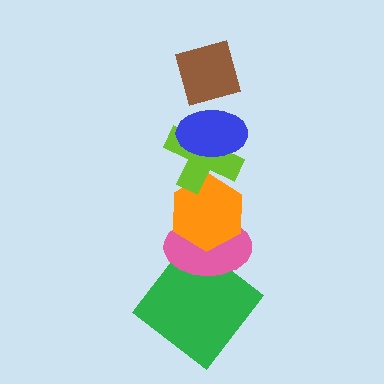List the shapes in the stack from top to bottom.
From top to bottom: the brown square, the blue ellipse, the lime cross, the orange hexagon, the pink ellipse, the green diamond.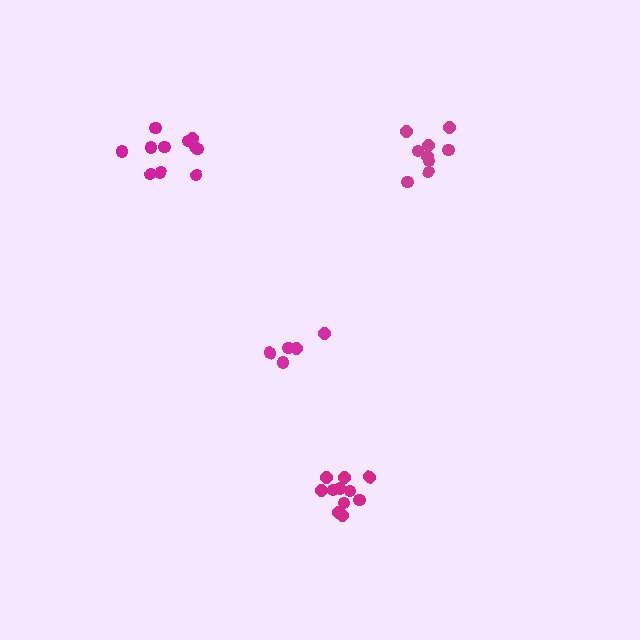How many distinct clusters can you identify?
There are 4 distinct clusters.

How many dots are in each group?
Group 1: 11 dots, Group 2: 5 dots, Group 3: 9 dots, Group 4: 11 dots (36 total).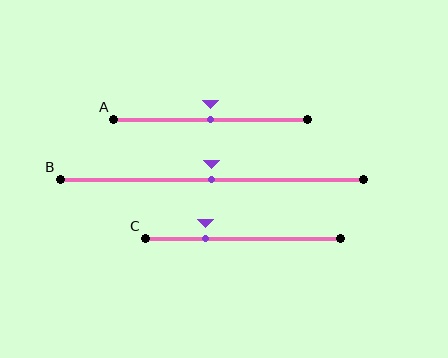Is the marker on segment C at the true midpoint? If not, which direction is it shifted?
No, the marker on segment C is shifted to the left by about 19% of the segment length.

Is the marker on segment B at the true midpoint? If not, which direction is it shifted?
Yes, the marker on segment B is at the true midpoint.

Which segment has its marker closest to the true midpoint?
Segment A has its marker closest to the true midpoint.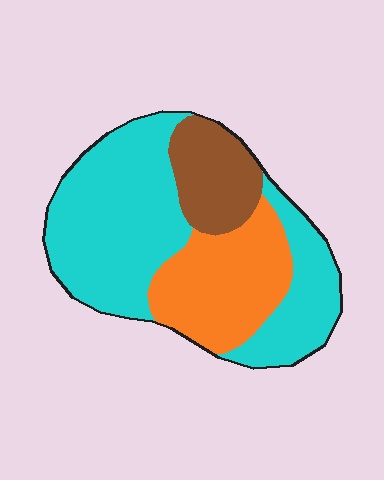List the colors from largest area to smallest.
From largest to smallest: cyan, orange, brown.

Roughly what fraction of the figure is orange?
Orange takes up about one quarter (1/4) of the figure.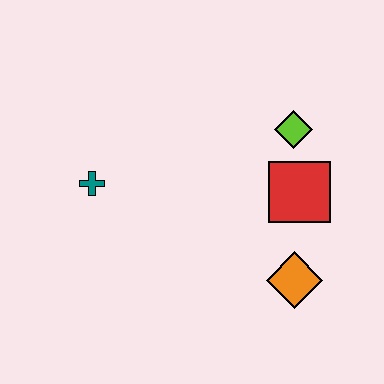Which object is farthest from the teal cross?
The orange diamond is farthest from the teal cross.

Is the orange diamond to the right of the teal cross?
Yes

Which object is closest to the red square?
The lime diamond is closest to the red square.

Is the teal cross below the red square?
No